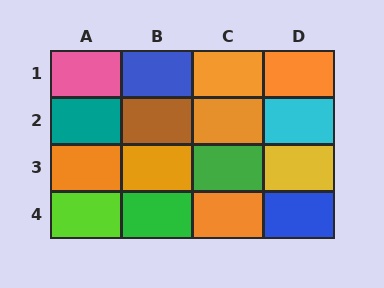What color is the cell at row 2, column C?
Orange.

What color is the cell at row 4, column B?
Green.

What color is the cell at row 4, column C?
Orange.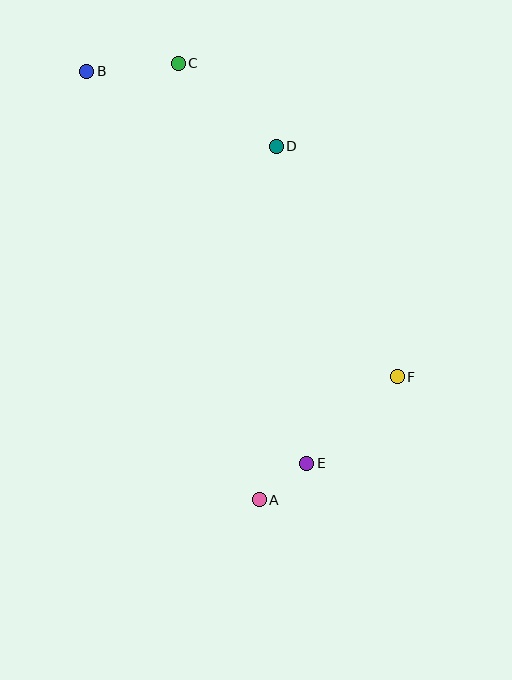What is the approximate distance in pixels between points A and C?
The distance between A and C is approximately 444 pixels.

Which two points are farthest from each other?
Points A and B are farthest from each other.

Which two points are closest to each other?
Points A and E are closest to each other.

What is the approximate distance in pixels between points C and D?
The distance between C and D is approximately 128 pixels.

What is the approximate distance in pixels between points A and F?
The distance between A and F is approximately 185 pixels.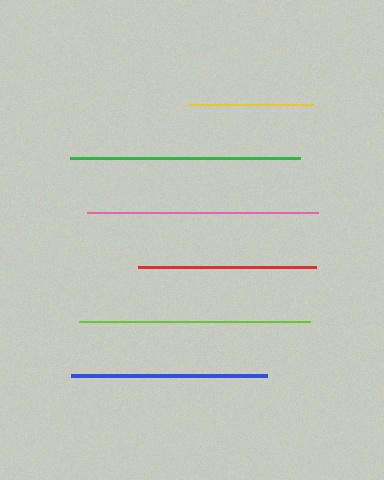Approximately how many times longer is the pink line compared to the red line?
The pink line is approximately 1.3 times the length of the red line.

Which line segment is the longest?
The pink line is the longest at approximately 231 pixels.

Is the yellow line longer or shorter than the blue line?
The blue line is longer than the yellow line.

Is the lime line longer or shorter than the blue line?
The lime line is longer than the blue line.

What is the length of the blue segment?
The blue segment is approximately 197 pixels long.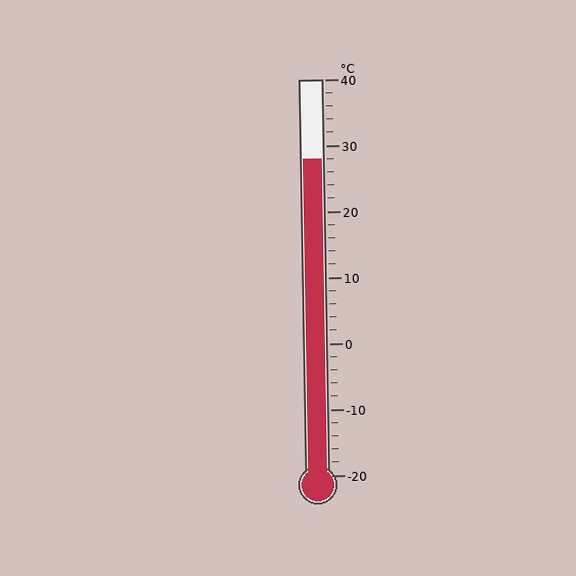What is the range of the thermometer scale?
The thermometer scale ranges from -20°C to 40°C.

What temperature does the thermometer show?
The thermometer shows approximately 28°C.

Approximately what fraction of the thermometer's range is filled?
The thermometer is filled to approximately 80% of its range.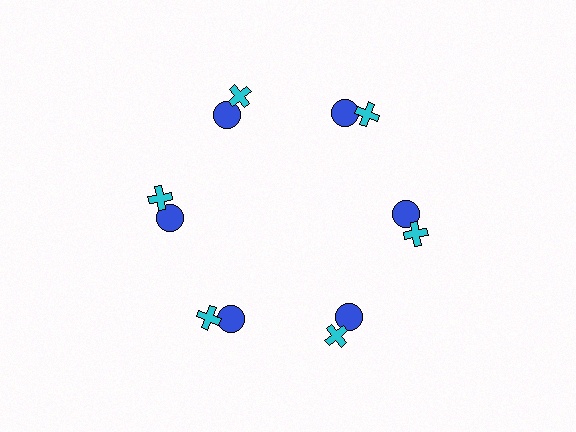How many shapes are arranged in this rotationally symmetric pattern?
There are 12 shapes, arranged in 6 groups of 2.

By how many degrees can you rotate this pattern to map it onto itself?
The pattern maps onto itself every 60 degrees of rotation.